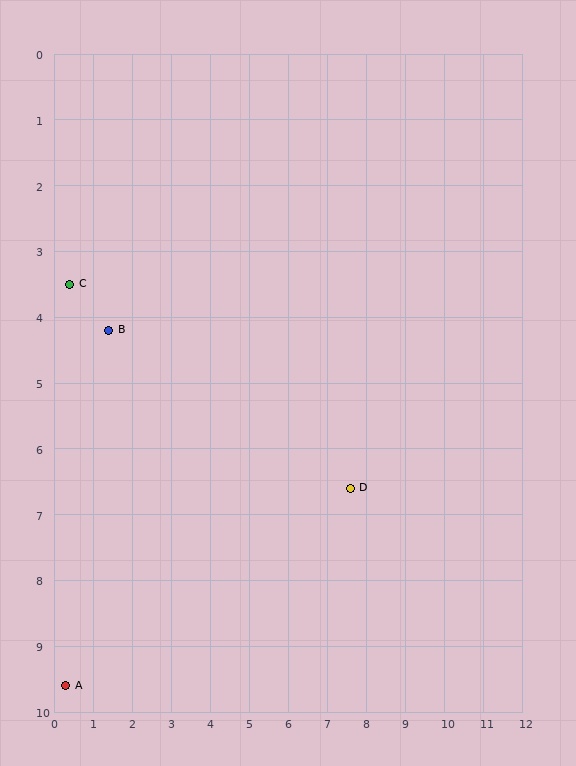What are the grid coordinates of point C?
Point C is at approximately (0.4, 3.5).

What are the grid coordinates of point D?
Point D is at approximately (7.6, 6.6).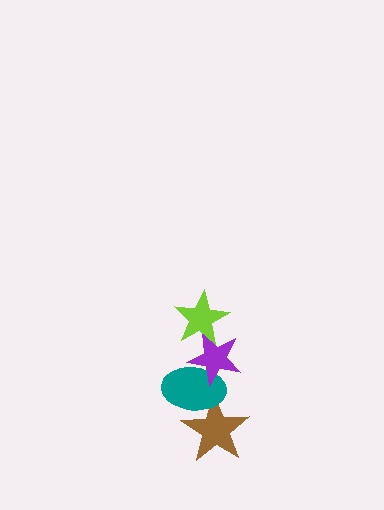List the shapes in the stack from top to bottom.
From top to bottom: the lime star, the purple star, the teal ellipse, the brown star.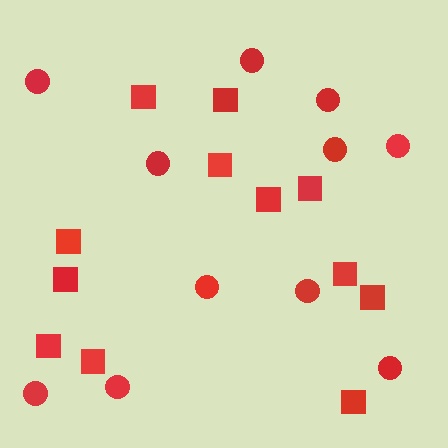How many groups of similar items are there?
There are 2 groups: one group of squares (12) and one group of circles (11).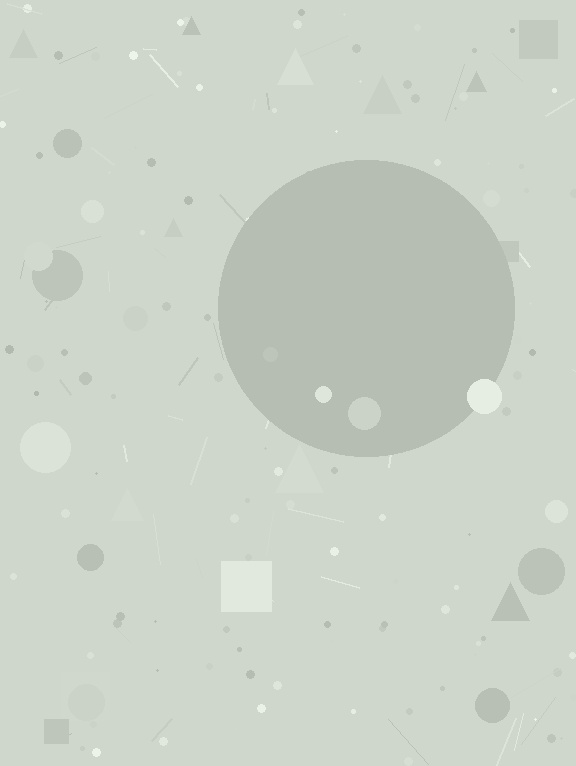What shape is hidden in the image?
A circle is hidden in the image.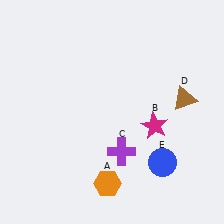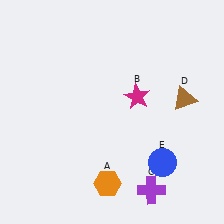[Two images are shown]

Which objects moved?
The objects that moved are: the magenta star (B), the purple cross (C).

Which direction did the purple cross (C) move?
The purple cross (C) moved down.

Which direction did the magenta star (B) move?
The magenta star (B) moved up.